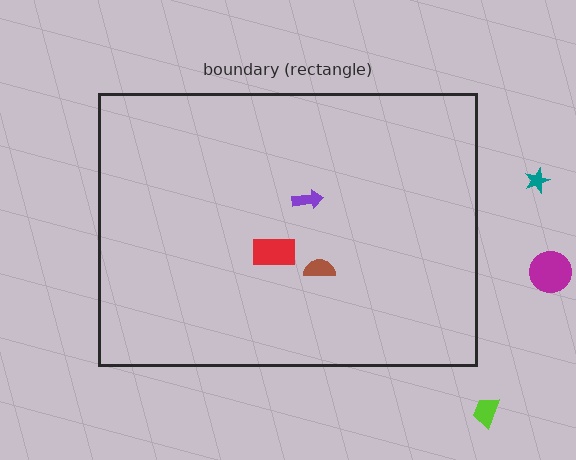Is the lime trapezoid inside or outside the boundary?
Outside.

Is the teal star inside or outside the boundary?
Outside.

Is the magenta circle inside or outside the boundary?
Outside.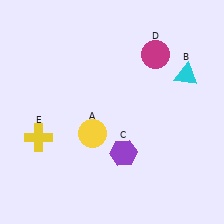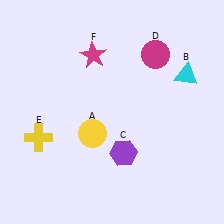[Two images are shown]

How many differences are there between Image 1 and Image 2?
There is 1 difference between the two images.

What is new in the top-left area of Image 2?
A magenta star (F) was added in the top-left area of Image 2.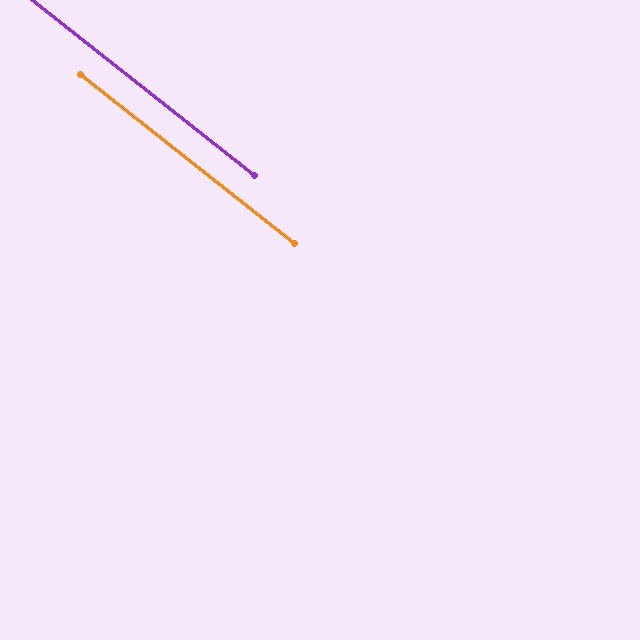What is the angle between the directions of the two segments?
Approximately 0 degrees.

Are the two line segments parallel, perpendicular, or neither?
Parallel — their directions differ by only 0.1°.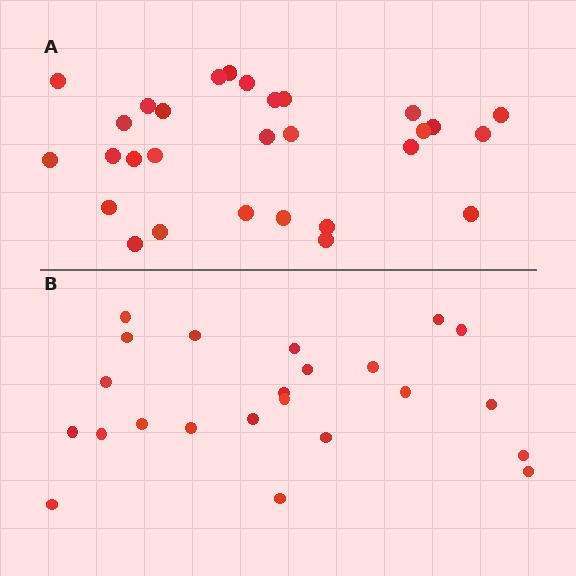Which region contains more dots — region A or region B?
Region A (the top region) has more dots.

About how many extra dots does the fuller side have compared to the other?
Region A has about 6 more dots than region B.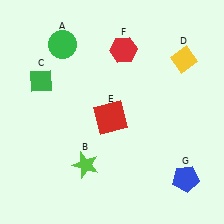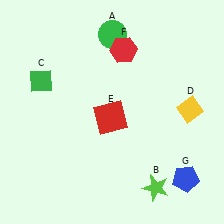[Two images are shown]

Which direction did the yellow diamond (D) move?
The yellow diamond (D) moved down.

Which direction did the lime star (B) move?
The lime star (B) moved right.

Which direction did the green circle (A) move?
The green circle (A) moved right.